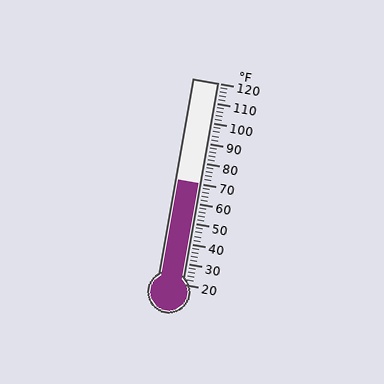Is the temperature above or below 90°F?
The temperature is below 90°F.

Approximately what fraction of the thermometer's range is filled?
The thermometer is filled to approximately 50% of its range.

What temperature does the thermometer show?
The thermometer shows approximately 70°F.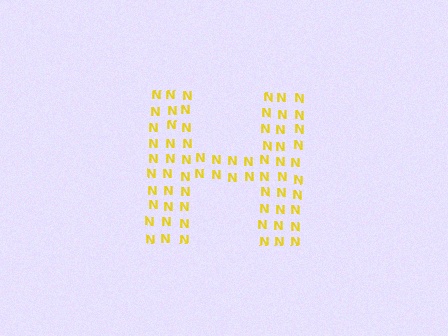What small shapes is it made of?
It is made of small letter N's.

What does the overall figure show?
The overall figure shows the letter H.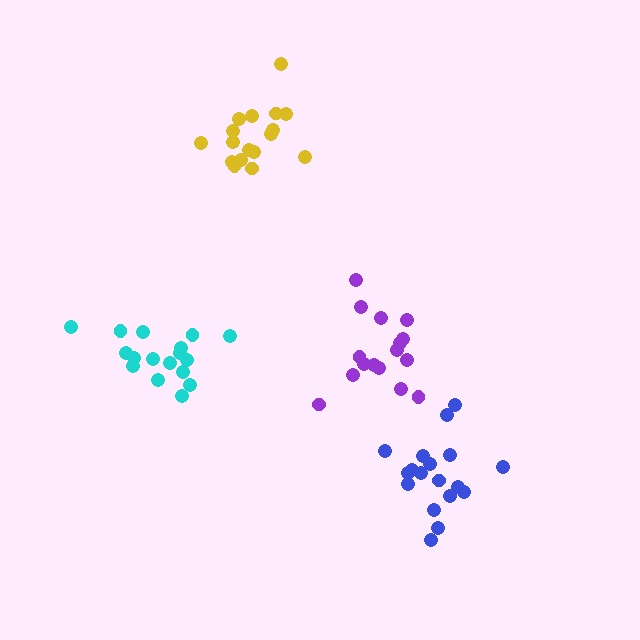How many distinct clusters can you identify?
There are 4 distinct clusters.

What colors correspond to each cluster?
The clusters are colored: blue, purple, yellow, cyan.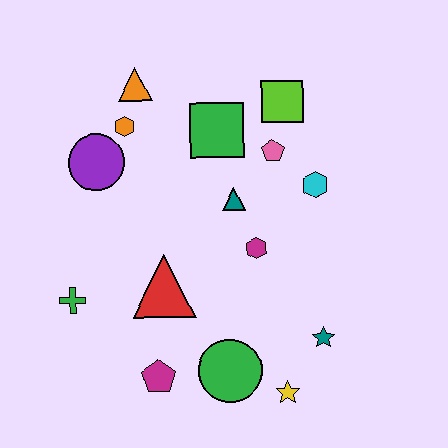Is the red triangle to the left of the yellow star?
Yes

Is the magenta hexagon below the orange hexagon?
Yes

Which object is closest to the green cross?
The red triangle is closest to the green cross.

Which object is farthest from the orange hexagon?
The yellow star is farthest from the orange hexagon.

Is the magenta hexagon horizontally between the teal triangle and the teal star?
Yes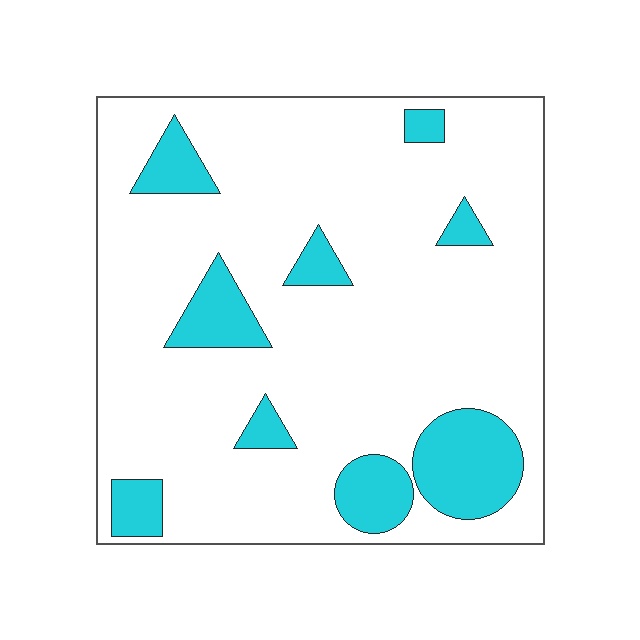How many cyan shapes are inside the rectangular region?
9.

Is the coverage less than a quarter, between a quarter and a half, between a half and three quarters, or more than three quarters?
Less than a quarter.